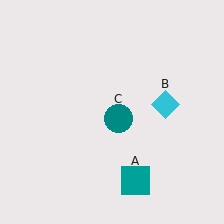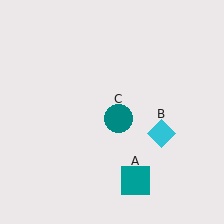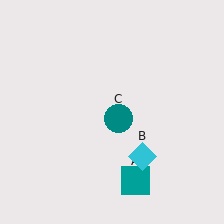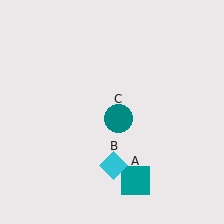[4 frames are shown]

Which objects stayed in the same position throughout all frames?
Teal square (object A) and teal circle (object C) remained stationary.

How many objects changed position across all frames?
1 object changed position: cyan diamond (object B).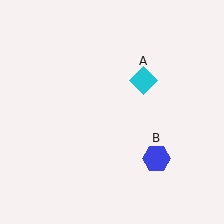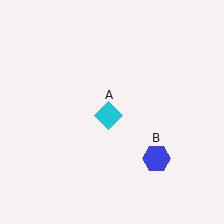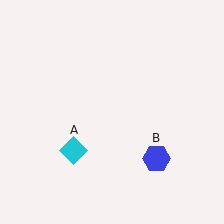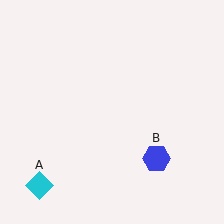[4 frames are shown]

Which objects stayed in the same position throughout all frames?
Blue hexagon (object B) remained stationary.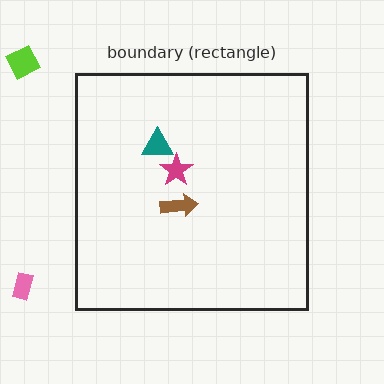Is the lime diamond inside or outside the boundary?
Outside.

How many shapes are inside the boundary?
3 inside, 2 outside.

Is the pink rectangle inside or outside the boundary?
Outside.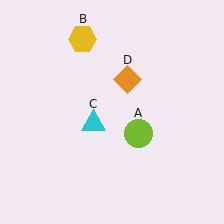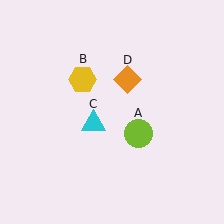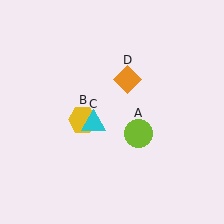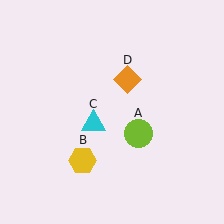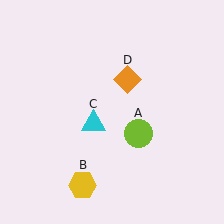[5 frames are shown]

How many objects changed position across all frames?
1 object changed position: yellow hexagon (object B).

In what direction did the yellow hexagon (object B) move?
The yellow hexagon (object B) moved down.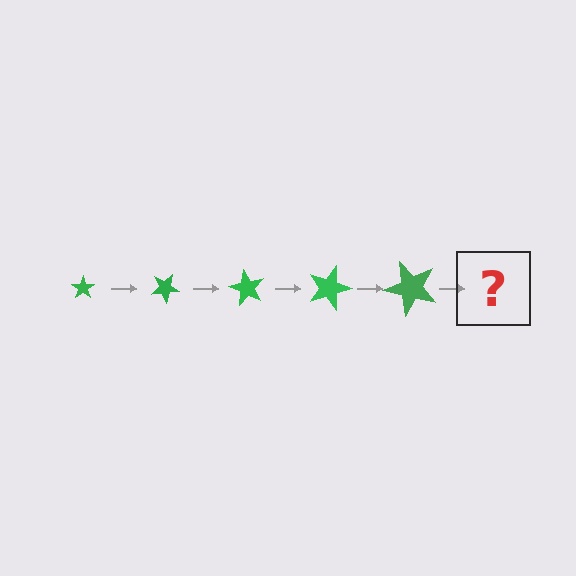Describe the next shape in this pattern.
It should be a star, larger than the previous one and rotated 150 degrees from the start.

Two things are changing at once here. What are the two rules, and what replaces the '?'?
The two rules are that the star grows larger each step and it rotates 30 degrees each step. The '?' should be a star, larger than the previous one and rotated 150 degrees from the start.